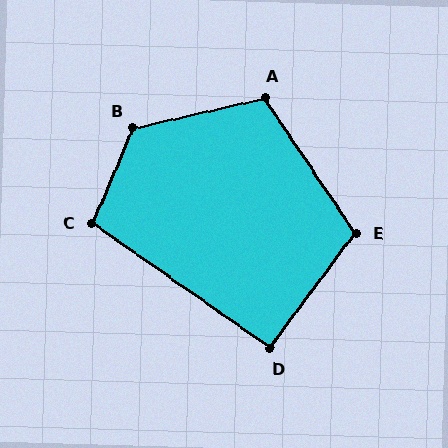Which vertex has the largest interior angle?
B, at approximately 126 degrees.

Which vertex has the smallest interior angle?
D, at approximately 92 degrees.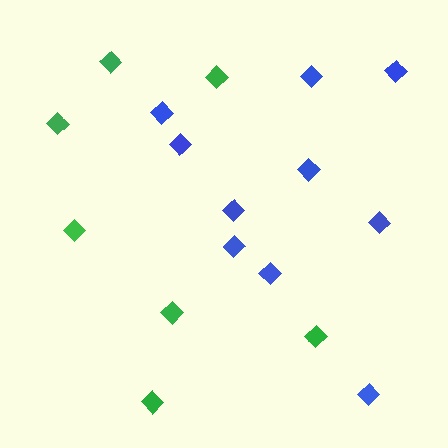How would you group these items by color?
There are 2 groups: one group of blue diamonds (10) and one group of green diamonds (7).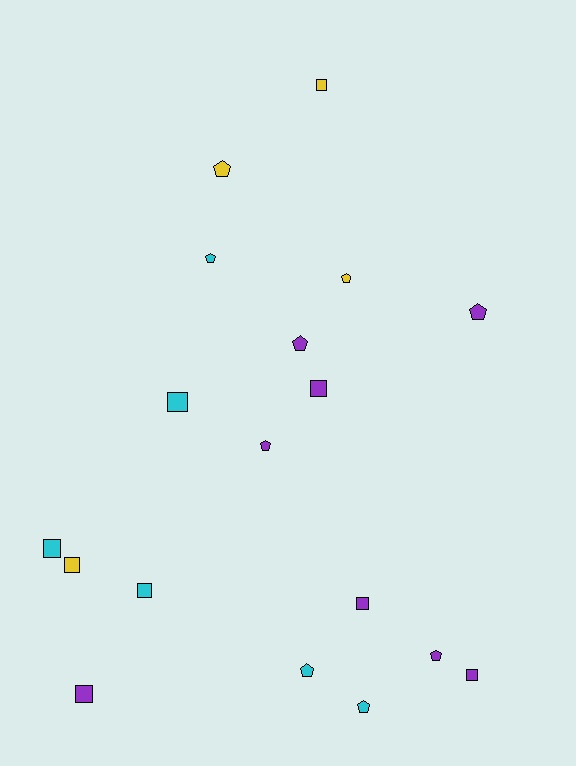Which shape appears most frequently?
Pentagon, with 9 objects.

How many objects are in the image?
There are 18 objects.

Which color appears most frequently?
Purple, with 8 objects.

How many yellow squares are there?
There are 2 yellow squares.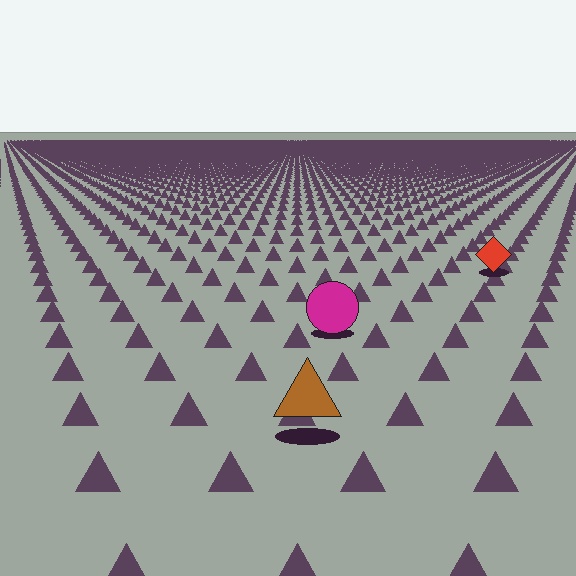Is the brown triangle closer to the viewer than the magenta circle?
Yes. The brown triangle is closer — you can tell from the texture gradient: the ground texture is coarser near it.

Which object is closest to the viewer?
The brown triangle is closest. The texture marks near it are larger and more spread out.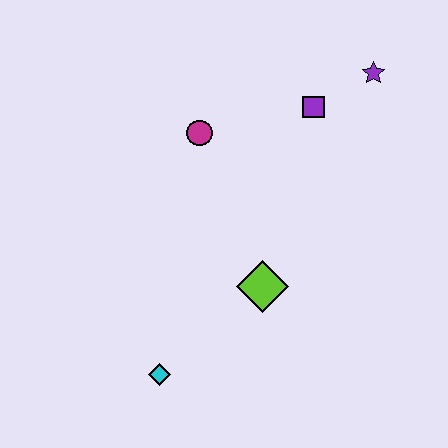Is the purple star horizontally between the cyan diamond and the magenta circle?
No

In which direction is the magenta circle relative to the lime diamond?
The magenta circle is above the lime diamond.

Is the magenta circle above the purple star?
No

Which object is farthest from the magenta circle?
The cyan diamond is farthest from the magenta circle.